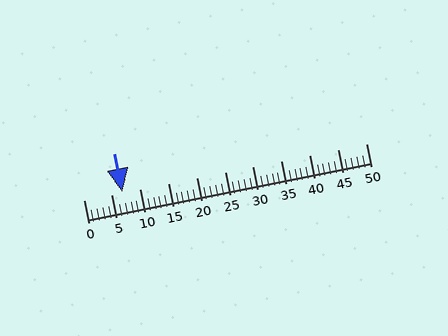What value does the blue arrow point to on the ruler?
The blue arrow points to approximately 7.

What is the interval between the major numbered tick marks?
The major tick marks are spaced 5 units apart.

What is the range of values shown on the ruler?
The ruler shows values from 0 to 50.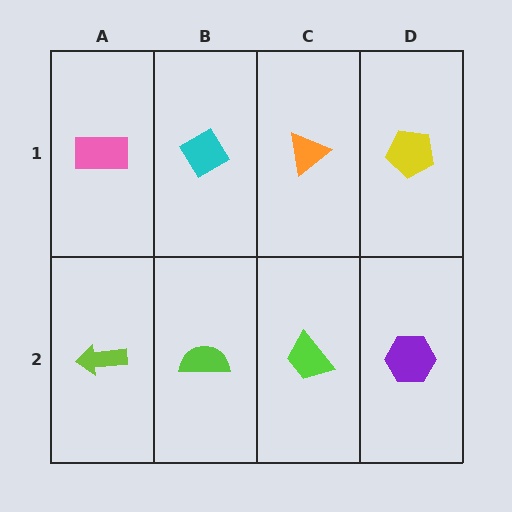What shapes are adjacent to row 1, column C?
A lime trapezoid (row 2, column C), a cyan diamond (row 1, column B), a yellow pentagon (row 1, column D).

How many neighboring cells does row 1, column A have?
2.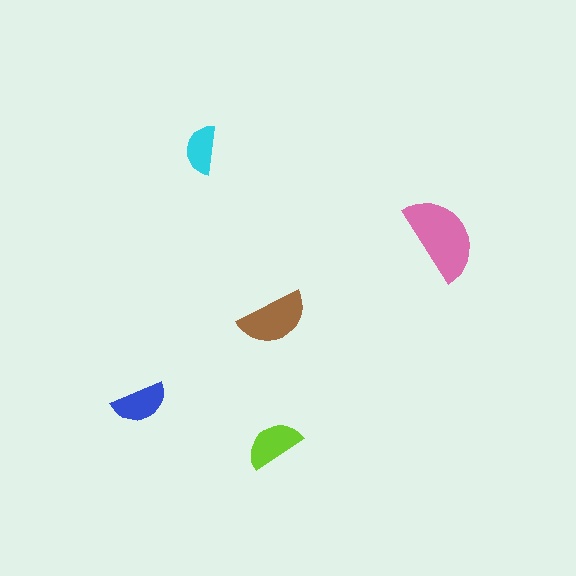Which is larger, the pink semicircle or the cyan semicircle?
The pink one.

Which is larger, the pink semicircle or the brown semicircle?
The pink one.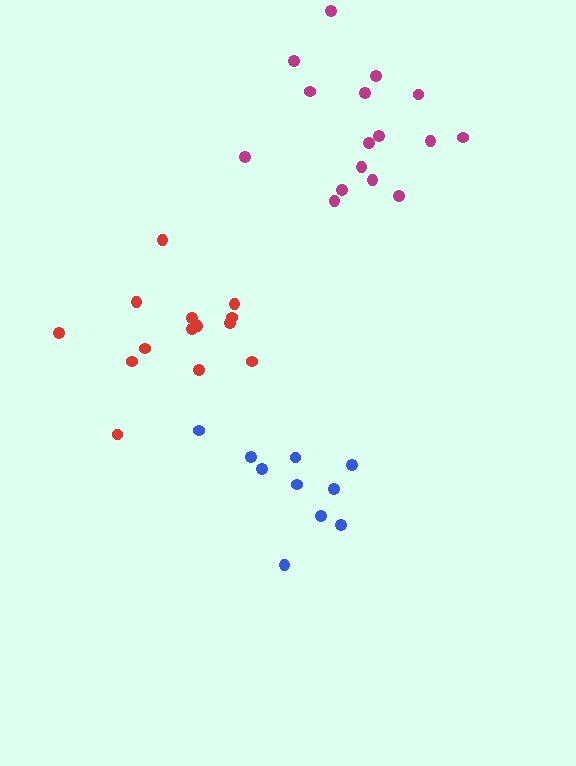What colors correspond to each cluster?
The clusters are colored: magenta, blue, red.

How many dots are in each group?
Group 1: 16 dots, Group 2: 10 dots, Group 3: 14 dots (40 total).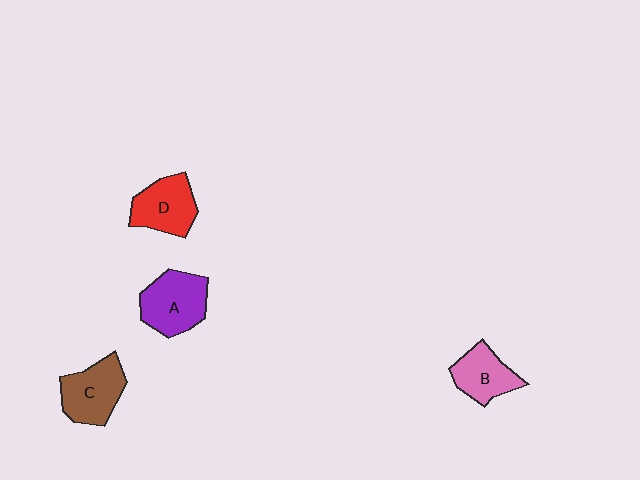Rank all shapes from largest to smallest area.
From largest to smallest: A (purple), C (brown), D (red), B (pink).